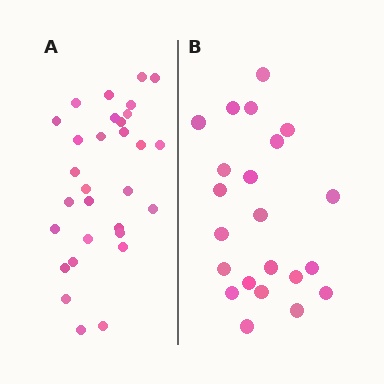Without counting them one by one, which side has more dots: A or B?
Region A (the left region) has more dots.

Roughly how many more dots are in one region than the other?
Region A has roughly 8 or so more dots than region B.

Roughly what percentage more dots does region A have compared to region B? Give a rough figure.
About 35% more.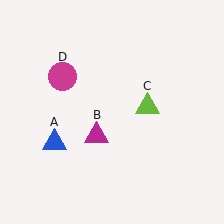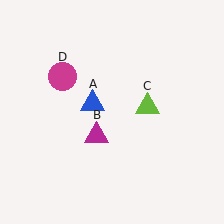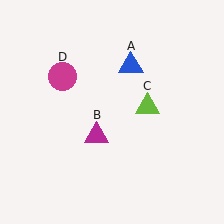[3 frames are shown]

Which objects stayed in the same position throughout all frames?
Magenta triangle (object B) and lime triangle (object C) and magenta circle (object D) remained stationary.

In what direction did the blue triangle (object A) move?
The blue triangle (object A) moved up and to the right.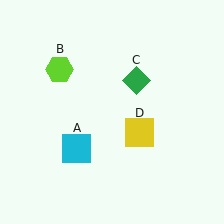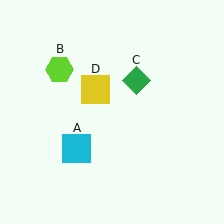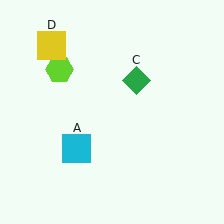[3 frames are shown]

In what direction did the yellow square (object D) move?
The yellow square (object D) moved up and to the left.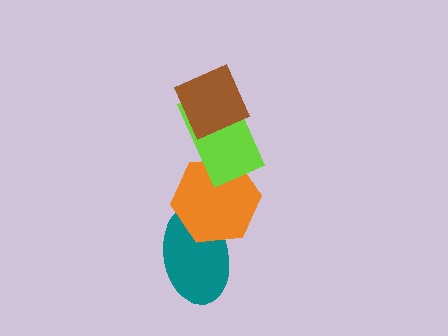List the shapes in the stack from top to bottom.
From top to bottom: the brown diamond, the lime rectangle, the orange hexagon, the teal ellipse.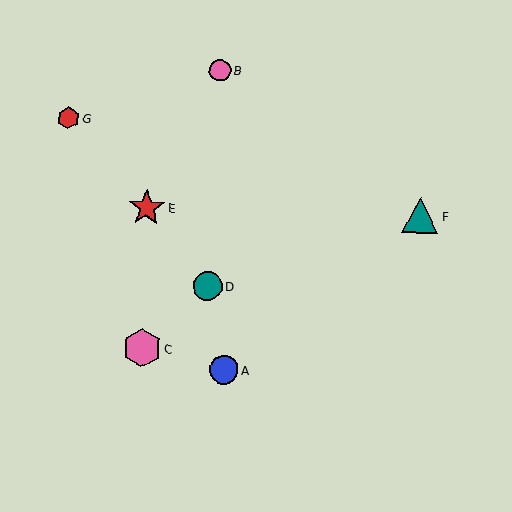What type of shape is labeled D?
Shape D is a teal circle.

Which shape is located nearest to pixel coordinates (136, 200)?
The red star (labeled E) at (147, 208) is nearest to that location.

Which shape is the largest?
The pink hexagon (labeled C) is the largest.